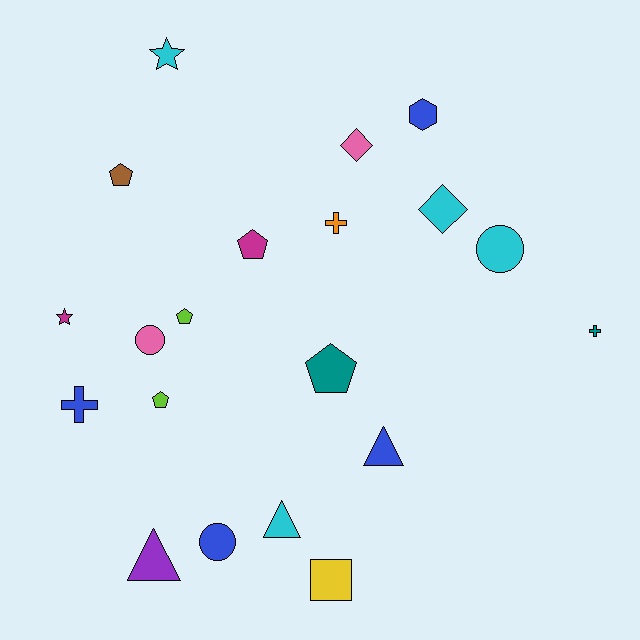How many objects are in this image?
There are 20 objects.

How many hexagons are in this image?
There is 1 hexagon.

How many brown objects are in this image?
There is 1 brown object.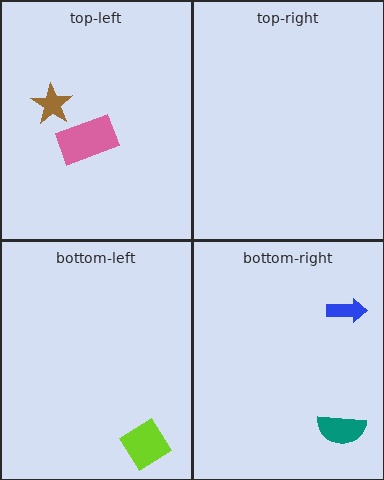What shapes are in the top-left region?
The brown star, the pink rectangle.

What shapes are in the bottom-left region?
The lime diamond.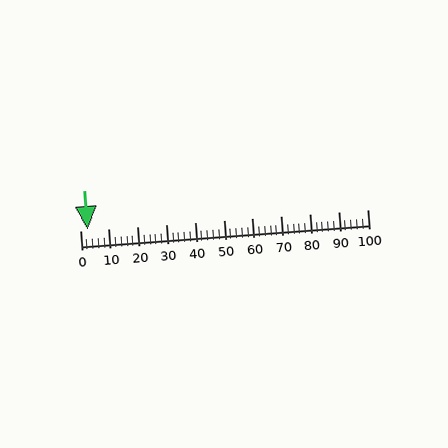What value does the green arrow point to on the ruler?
The green arrow points to approximately 3.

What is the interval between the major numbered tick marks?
The major tick marks are spaced 10 units apart.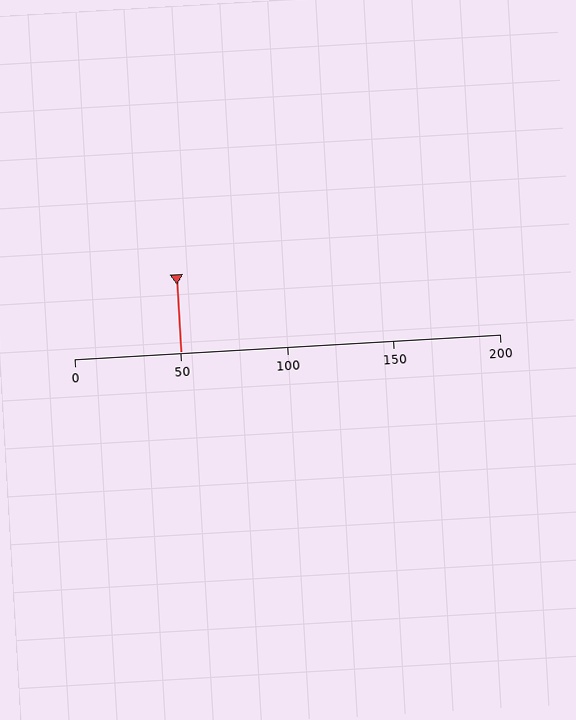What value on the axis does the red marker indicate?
The marker indicates approximately 50.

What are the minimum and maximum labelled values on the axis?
The axis runs from 0 to 200.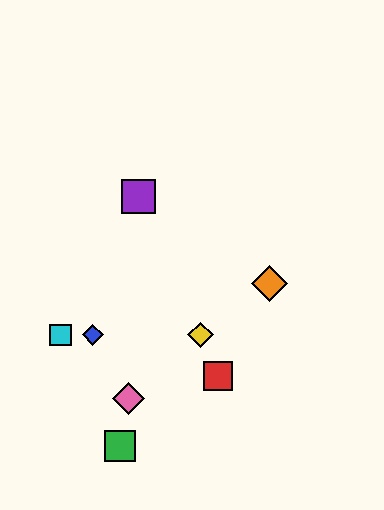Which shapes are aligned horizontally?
The blue diamond, the yellow diamond, the cyan square are aligned horizontally.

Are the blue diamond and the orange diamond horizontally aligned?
No, the blue diamond is at y≈335 and the orange diamond is at y≈283.